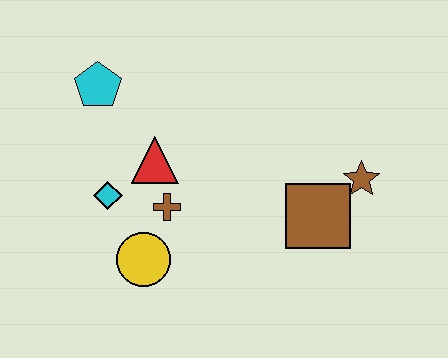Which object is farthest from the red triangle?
The brown star is farthest from the red triangle.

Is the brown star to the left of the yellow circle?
No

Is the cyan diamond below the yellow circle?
No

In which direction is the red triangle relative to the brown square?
The red triangle is to the left of the brown square.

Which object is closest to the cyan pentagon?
The red triangle is closest to the cyan pentagon.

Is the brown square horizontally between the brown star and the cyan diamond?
Yes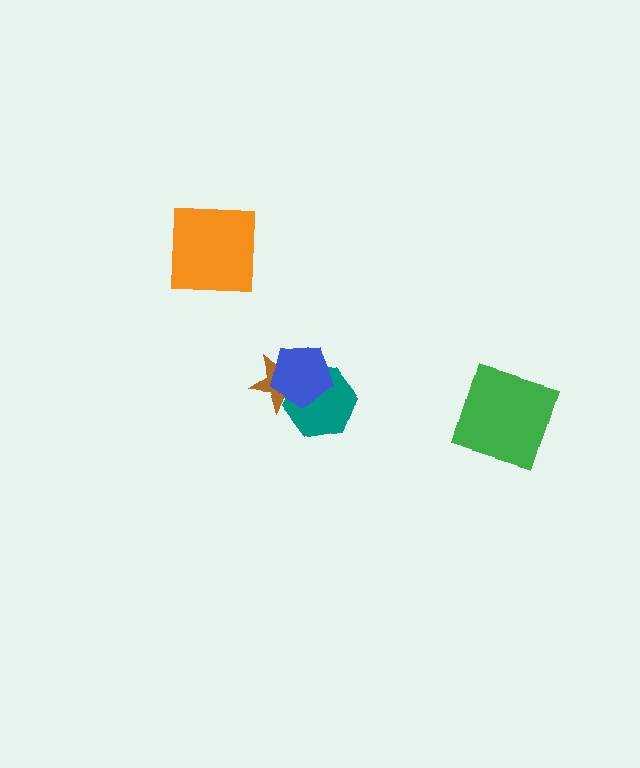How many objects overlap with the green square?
0 objects overlap with the green square.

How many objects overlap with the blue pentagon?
2 objects overlap with the blue pentagon.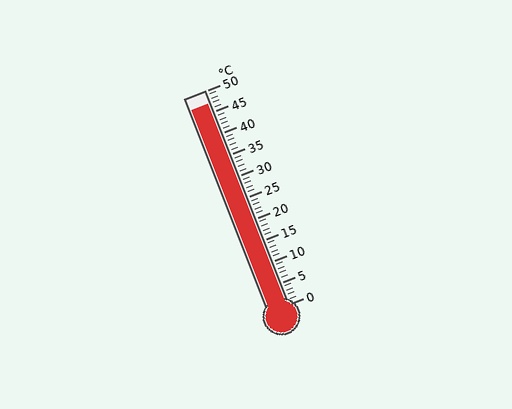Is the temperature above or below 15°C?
The temperature is above 15°C.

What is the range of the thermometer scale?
The thermometer scale ranges from 0°C to 50°C.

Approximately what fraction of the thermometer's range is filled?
The thermometer is filled to approximately 95% of its range.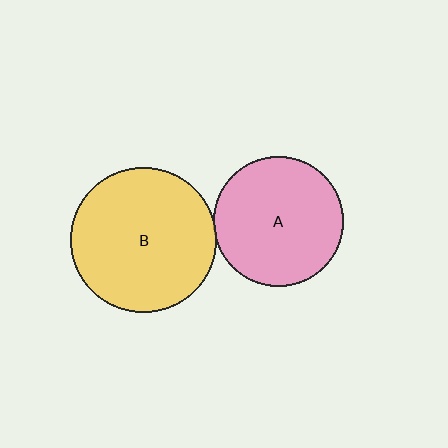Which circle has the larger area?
Circle B (yellow).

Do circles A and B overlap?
Yes.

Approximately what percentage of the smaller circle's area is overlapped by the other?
Approximately 5%.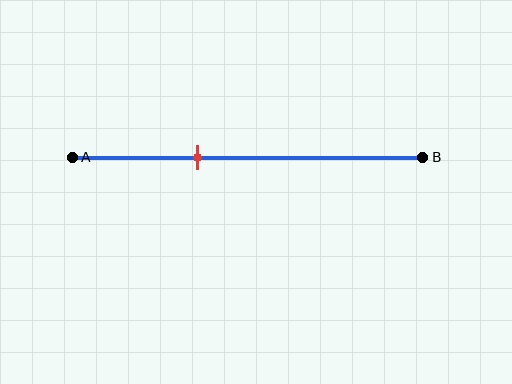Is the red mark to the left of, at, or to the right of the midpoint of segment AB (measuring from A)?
The red mark is to the left of the midpoint of segment AB.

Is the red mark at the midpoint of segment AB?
No, the mark is at about 35% from A, not at the 50% midpoint.